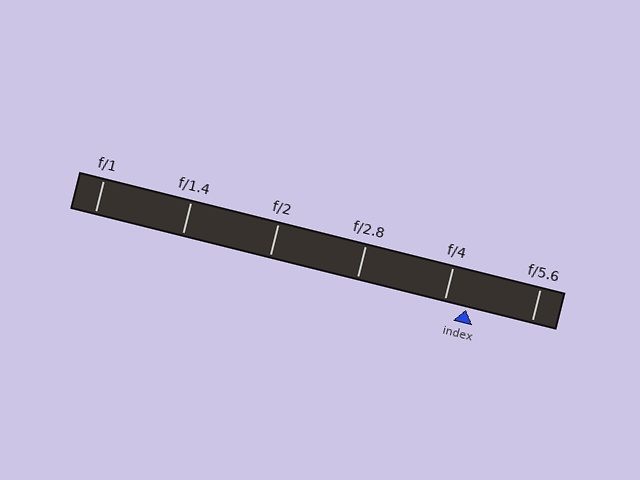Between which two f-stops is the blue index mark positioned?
The index mark is between f/4 and f/5.6.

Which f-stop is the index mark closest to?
The index mark is closest to f/4.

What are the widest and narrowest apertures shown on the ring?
The widest aperture shown is f/1 and the narrowest is f/5.6.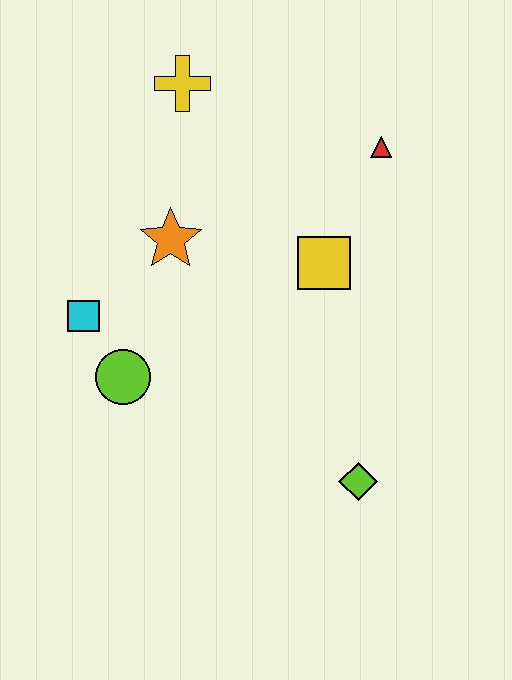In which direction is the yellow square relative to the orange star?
The yellow square is to the right of the orange star.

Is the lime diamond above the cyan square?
No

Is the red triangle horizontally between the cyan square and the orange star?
No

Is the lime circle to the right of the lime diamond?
No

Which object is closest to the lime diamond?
The yellow square is closest to the lime diamond.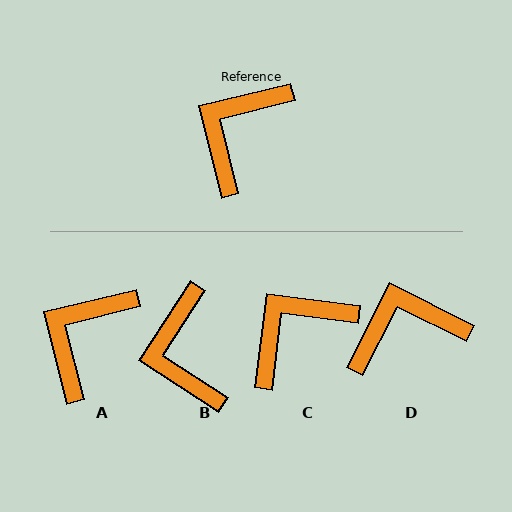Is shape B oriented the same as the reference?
No, it is off by about 43 degrees.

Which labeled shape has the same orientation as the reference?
A.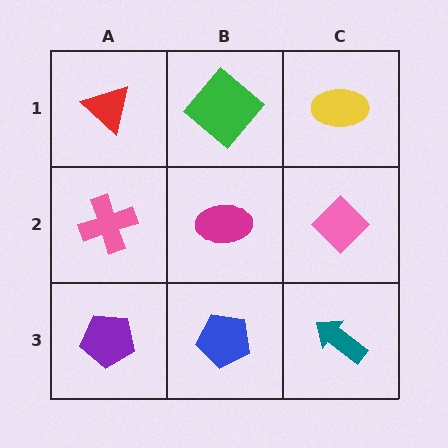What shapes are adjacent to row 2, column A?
A red triangle (row 1, column A), a purple pentagon (row 3, column A), a magenta ellipse (row 2, column B).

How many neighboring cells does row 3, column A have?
2.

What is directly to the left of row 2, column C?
A magenta ellipse.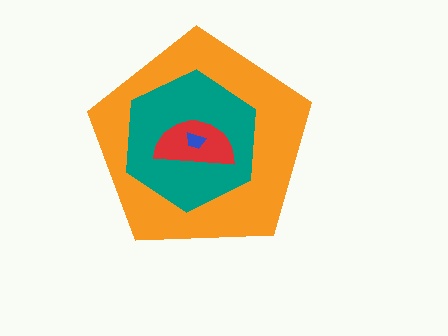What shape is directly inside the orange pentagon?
The teal hexagon.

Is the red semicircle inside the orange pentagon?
Yes.